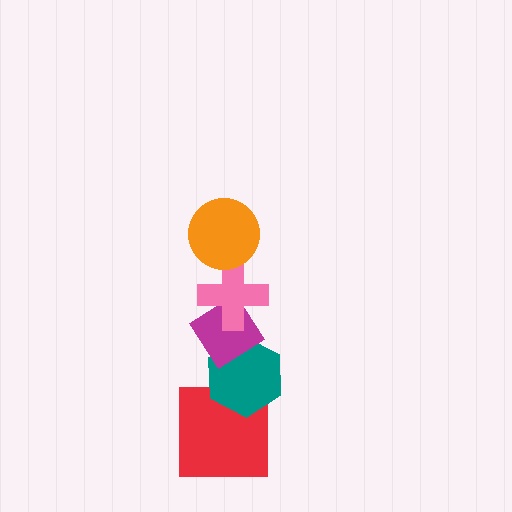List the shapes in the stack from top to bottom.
From top to bottom: the orange circle, the pink cross, the magenta diamond, the teal hexagon, the red square.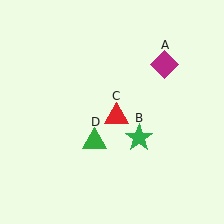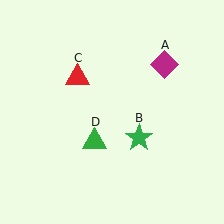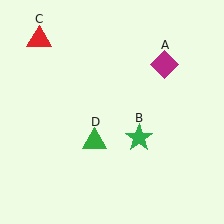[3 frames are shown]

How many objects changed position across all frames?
1 object changed position: red triangle (object C).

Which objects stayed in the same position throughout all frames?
Magenta diamond (object A) and green star (object B) and green triangle (object D) remained stationary.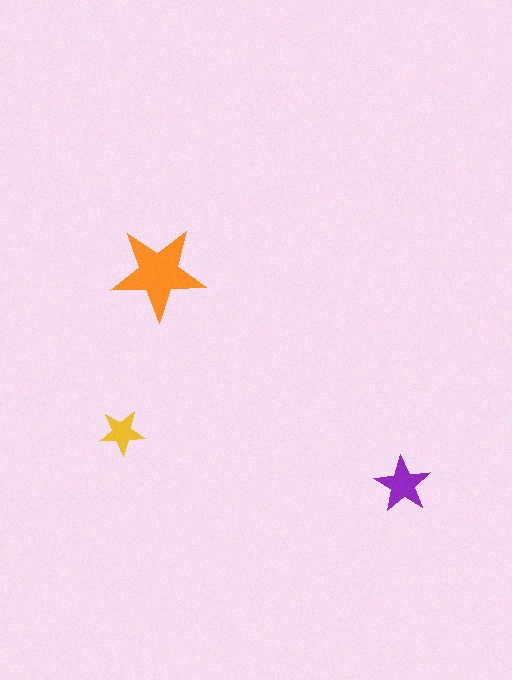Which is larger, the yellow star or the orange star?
The orange one.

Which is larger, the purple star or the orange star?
The orange one.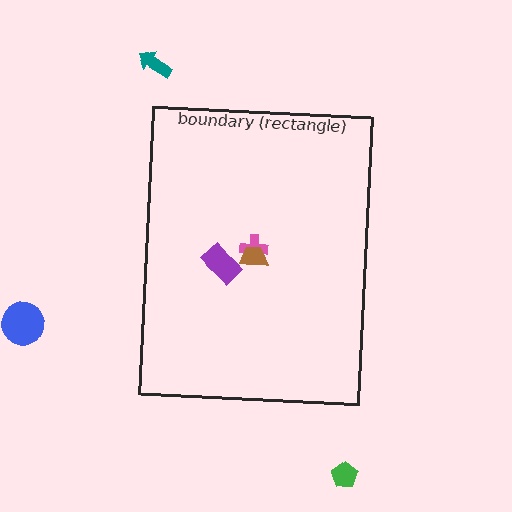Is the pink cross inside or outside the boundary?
Inside.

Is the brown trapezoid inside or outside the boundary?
Inside.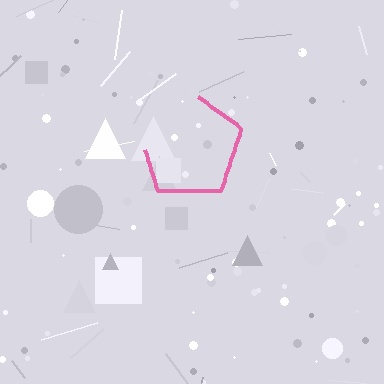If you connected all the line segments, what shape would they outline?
They would outline a pentagon.